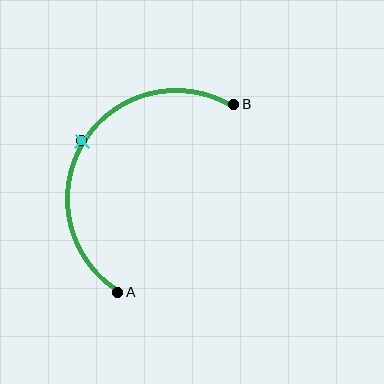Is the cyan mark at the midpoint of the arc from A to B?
Yes. The cyan mark lies on the arc at equal arc-length from both A and B — it is the arc midpoint.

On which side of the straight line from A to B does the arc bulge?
The arc bulges to the left of the straight line connecting A and B.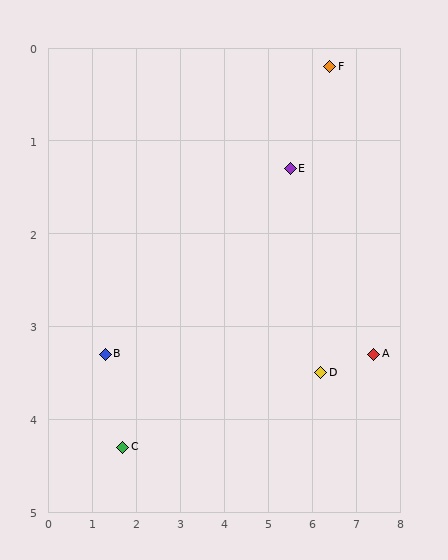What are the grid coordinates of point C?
Point C is at approximately (1.7, 4.3).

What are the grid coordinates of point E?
Point E is at approximately (5.5, 1.3).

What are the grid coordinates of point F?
Point F is at approximately (6.4, 0.2).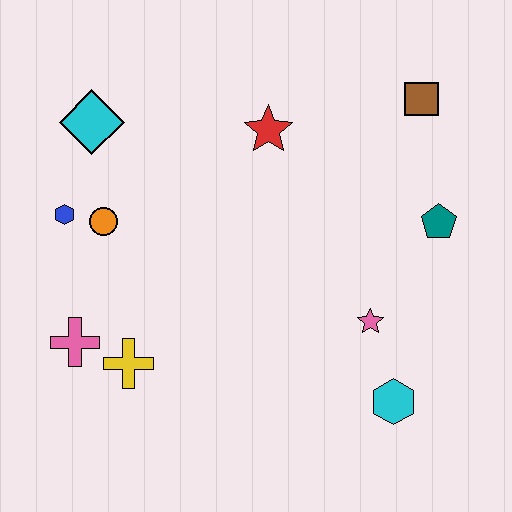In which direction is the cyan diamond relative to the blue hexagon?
The cyan diamond is above the blue hexagon.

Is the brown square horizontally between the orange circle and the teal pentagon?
Yes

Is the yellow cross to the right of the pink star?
No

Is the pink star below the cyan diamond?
Yes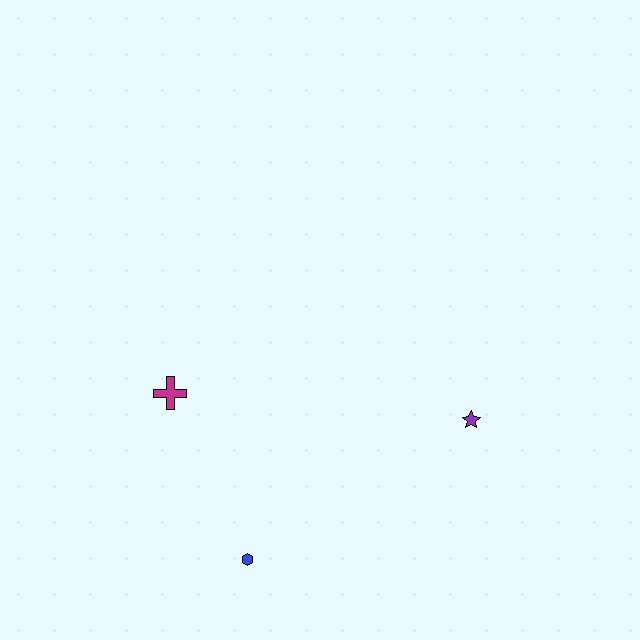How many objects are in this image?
There are 3 objects.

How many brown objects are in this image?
There are no brown objects.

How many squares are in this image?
There are no squares.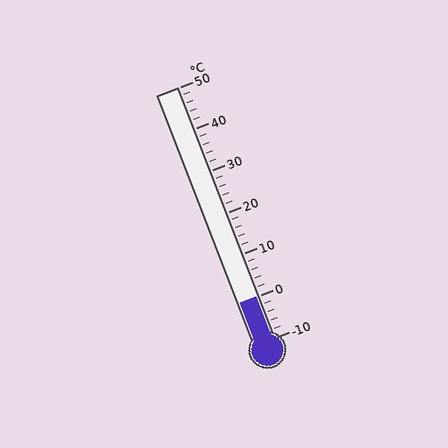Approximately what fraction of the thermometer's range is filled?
The thermometer is filled to approximately 15% of its range.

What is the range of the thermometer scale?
The thermometer scale ranges from -10°C to 50°C.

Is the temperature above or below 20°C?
The temperature is below 20°C.